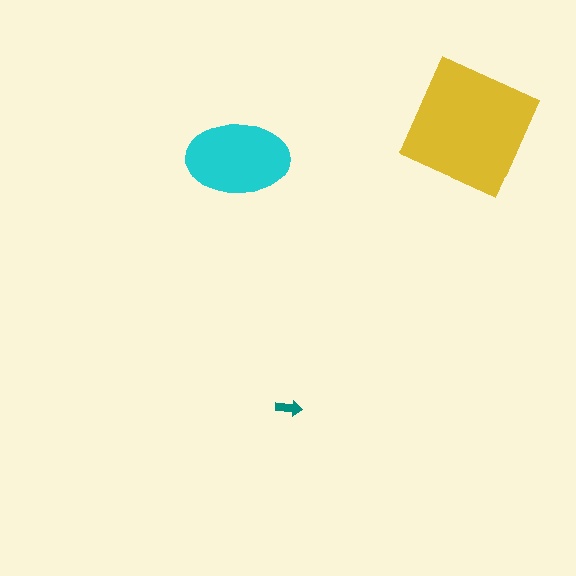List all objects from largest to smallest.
The yellow square, the cyan ellipse, the teal arrow.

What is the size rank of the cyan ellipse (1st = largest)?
2nd.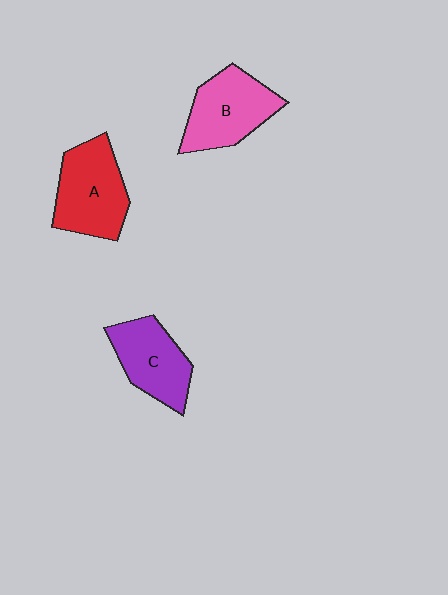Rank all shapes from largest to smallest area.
From largest to smallest: A (red), B (pink), C (purple).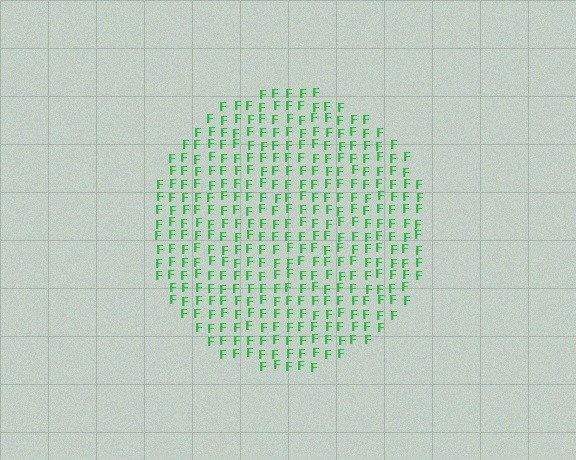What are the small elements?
The small elements are letter F's.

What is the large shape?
The large shape is a circle.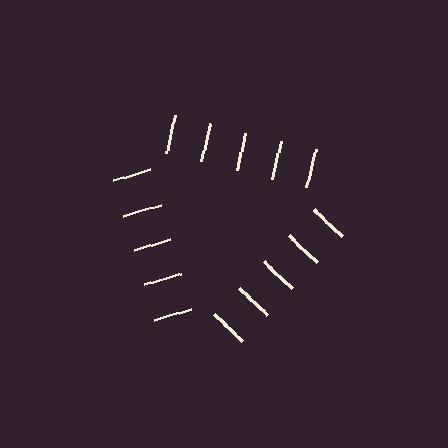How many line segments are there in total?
15 — 5 along each of the 3 edges.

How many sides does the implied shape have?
3 sides — the line-ends trace a triangle.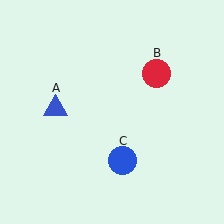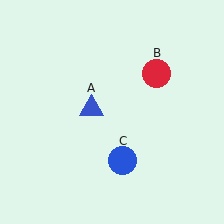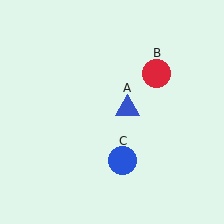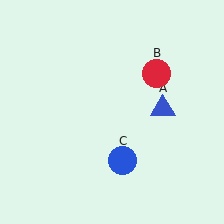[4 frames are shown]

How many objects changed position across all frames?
1 object changed position: blue triangle (object A).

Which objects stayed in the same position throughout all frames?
Red circle (object B) and blue circle (object C) remained stationary.